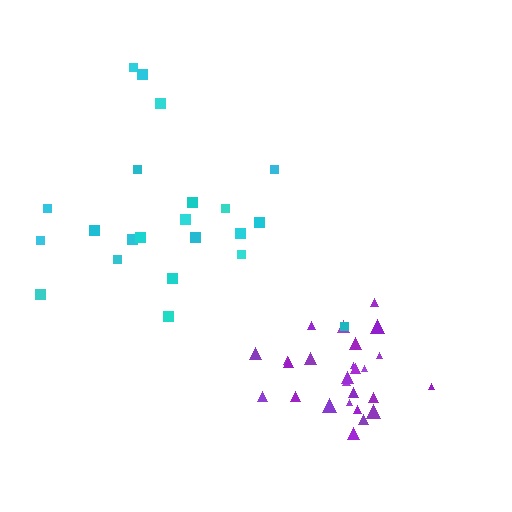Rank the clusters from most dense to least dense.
purple, cyan.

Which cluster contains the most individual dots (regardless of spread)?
Purple (26).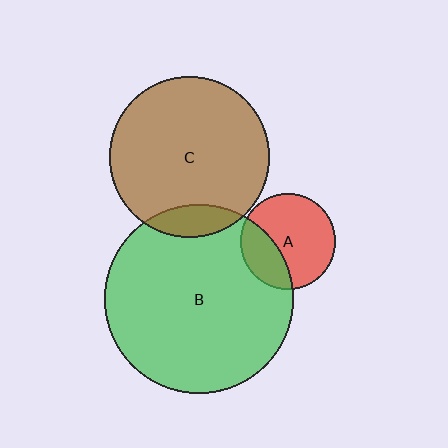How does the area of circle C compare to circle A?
Approximately 2.8 times.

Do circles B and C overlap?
Yes.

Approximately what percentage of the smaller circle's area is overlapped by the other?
Approximately 10%.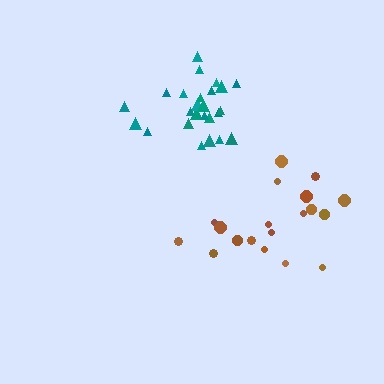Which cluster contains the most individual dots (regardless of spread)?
Teal (25).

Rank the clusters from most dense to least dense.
teal, brown.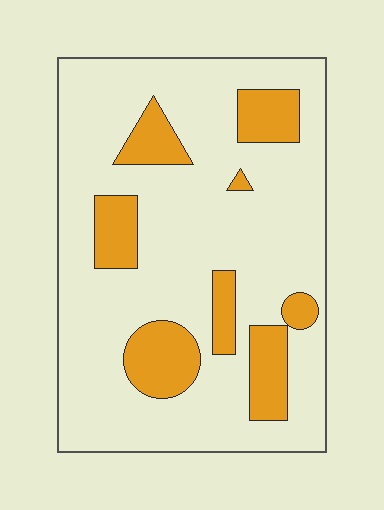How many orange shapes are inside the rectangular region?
8.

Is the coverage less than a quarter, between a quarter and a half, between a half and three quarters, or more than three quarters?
Less than a quarter.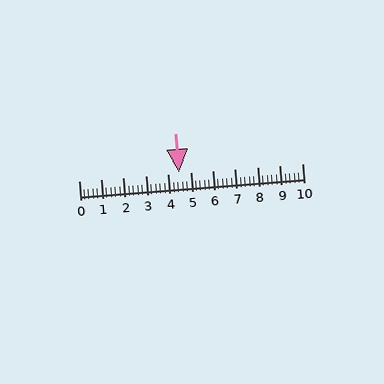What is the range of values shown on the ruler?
The ruler shows values from 0 to 10.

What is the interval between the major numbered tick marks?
The major tick marks are spaced 1 units apart.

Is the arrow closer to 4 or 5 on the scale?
The arrow is closer to 5.